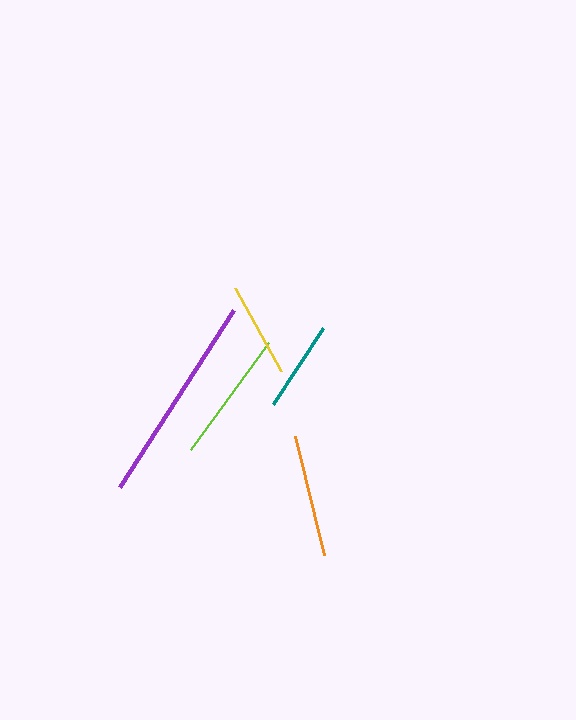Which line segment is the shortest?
The teal line is the shortest at approximately 91 pixels.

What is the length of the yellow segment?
The yellow segment is approximately 95 pixels long.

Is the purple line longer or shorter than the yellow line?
The purple line is longer than the yellow line.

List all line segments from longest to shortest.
From longest to shortest: purple, lime, orange, yellow, teal.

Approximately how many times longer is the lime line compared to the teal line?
The lime line is approximately 1.5 times the length of the teal line.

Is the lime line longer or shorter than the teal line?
The lime line is longer than the teal line.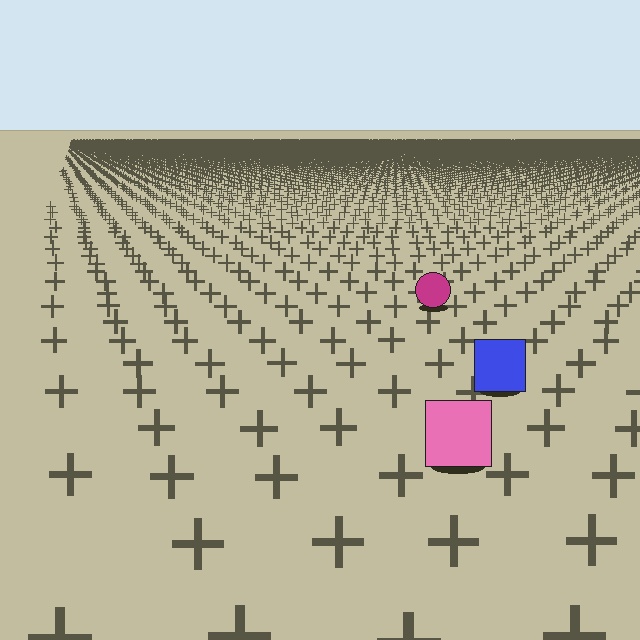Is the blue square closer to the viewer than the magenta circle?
Yes. The blue square is closer — you can tell from the texture gradient: the ground texture is coarser near it.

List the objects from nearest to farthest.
From nearest to farthest: the pink square, the blue square, the magenta circle.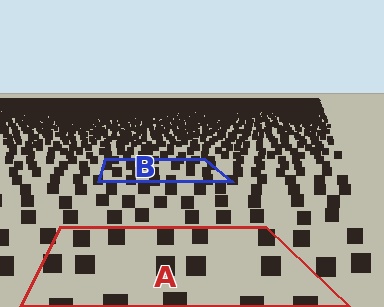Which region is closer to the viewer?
Region A is closer. The texture elements there are larger and more spread out.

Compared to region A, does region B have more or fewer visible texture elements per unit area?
Region B has more texture elements per unit area — they are packed more densely because it is farther away.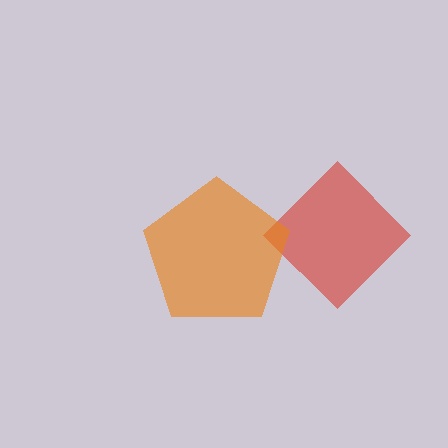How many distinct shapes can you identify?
There are 2 distinct shapes: a red diamond, an orange pentagon.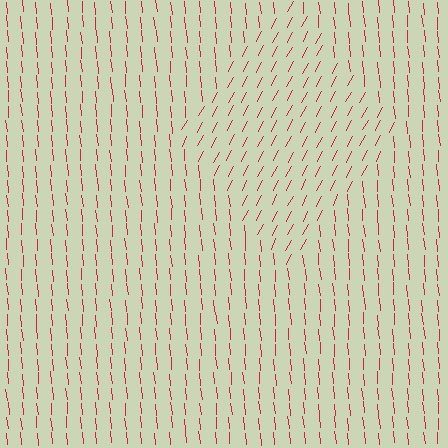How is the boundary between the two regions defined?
The boundary is defined purely by a change in line orientation (approximately 33 degrees difference). All lines are the same color and thickness.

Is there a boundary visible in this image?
Yes, there is a texture boundary formed by a change in line orientation.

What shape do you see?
I see a diamond.